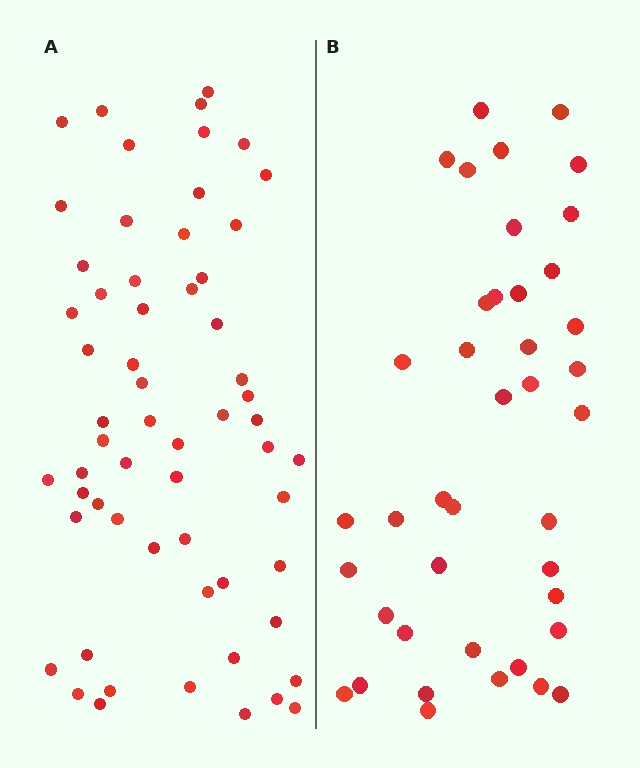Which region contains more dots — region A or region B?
Region A (the left region) has more dots.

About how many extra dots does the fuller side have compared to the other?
Region A has approximately 20 more dots than region B.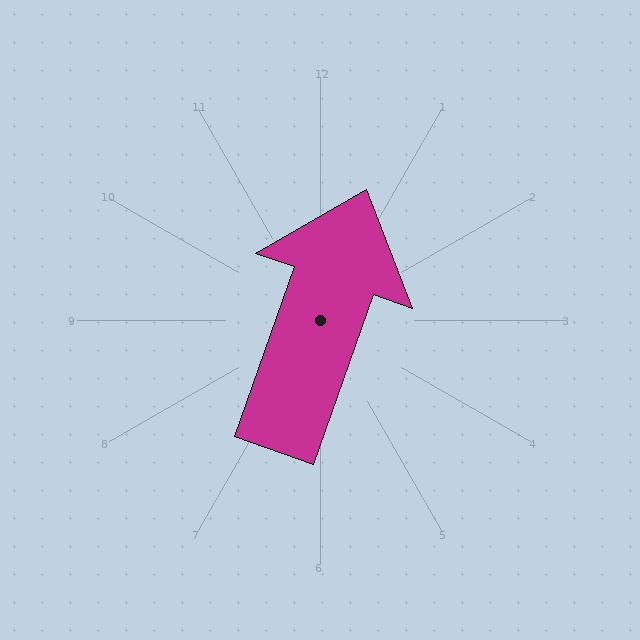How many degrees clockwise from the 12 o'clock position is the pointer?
Approximately 19 degrees.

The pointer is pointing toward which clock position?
Roughly 1 o'clock.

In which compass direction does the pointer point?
North.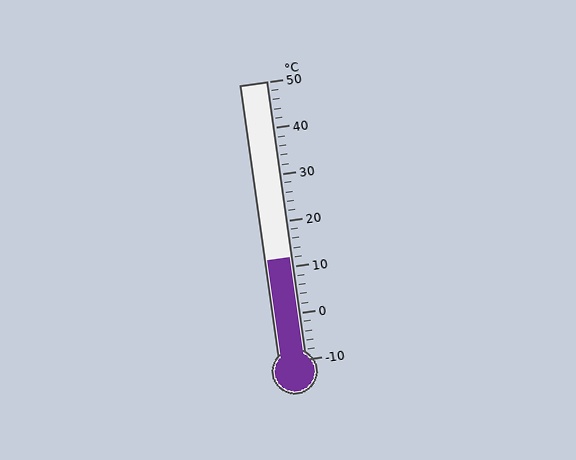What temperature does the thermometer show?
The thermometer shows approximately 12°C.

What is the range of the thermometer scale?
The thermometer scale ranges from -10°C to 50°C.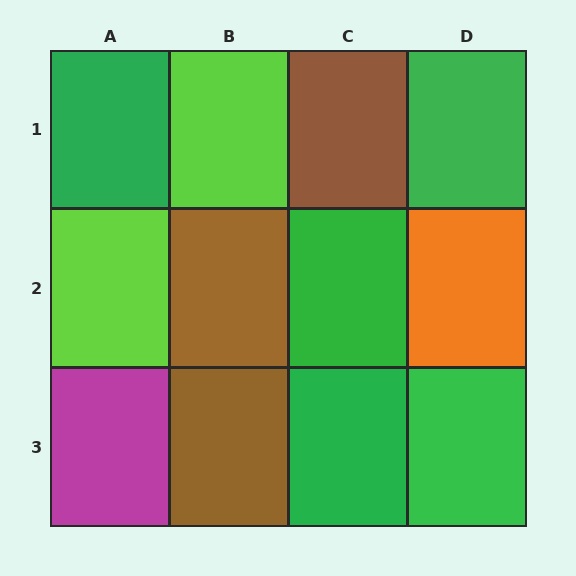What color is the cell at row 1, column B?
Lime.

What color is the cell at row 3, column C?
Green.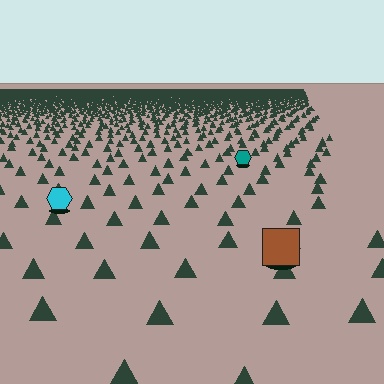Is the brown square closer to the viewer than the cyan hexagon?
Yes. The brown square is closer — you can tell from the texture gradient: the ground texture is coarser near it.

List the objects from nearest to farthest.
From nearest to farthest: the brown square, the cyan hexagon, the teal hexagon.